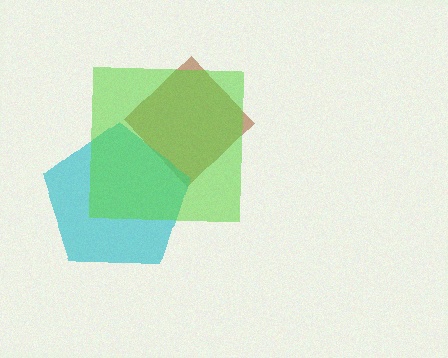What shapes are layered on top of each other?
The layered shapes are: a brown diamond, a cyan pentagon, a lime square.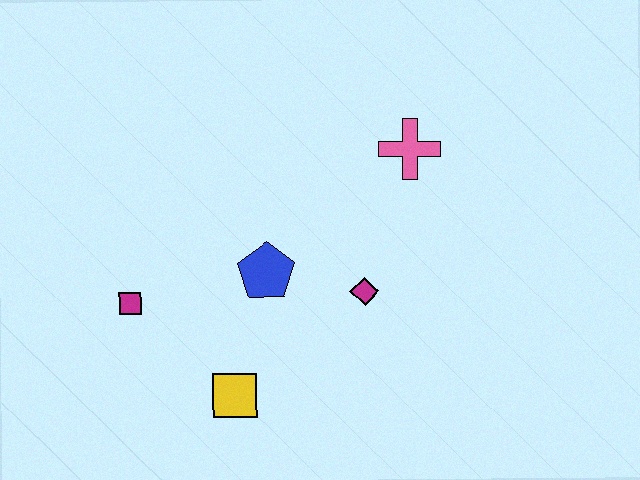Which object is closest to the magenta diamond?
The blue pentagon is closest to the magenta diamond.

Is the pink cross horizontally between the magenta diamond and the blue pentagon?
No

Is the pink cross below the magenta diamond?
No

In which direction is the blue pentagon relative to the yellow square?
The blue pentagon is above the yellow square.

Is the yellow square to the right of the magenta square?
Yes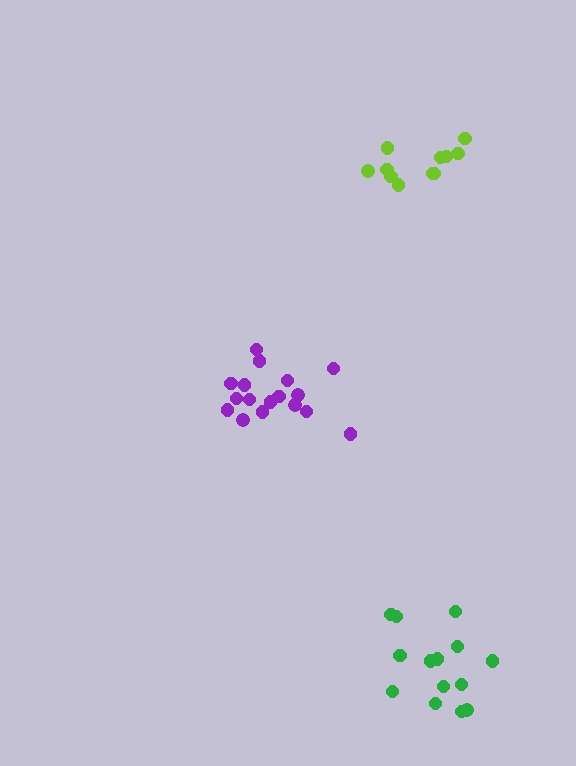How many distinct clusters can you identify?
There are 3 distinct clusters.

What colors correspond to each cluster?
The clusters are colored: purple, green, lime.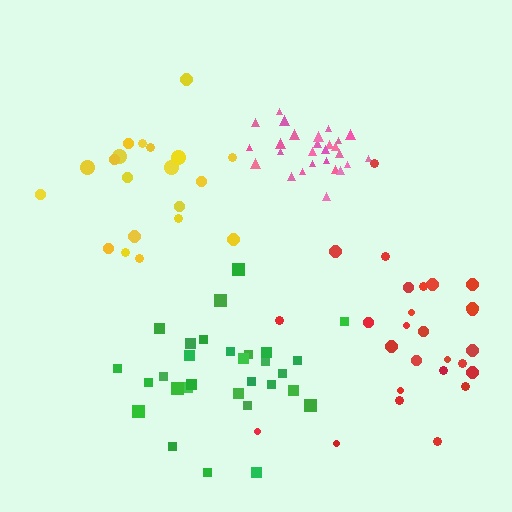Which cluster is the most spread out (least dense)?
Yellow.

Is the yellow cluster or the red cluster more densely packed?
Red.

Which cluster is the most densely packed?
Pink.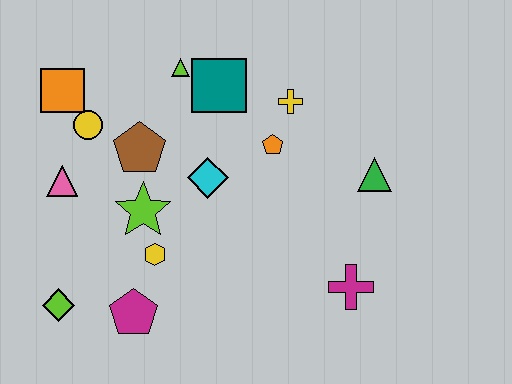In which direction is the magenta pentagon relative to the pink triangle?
The magenta pentagon is below the pink triangle.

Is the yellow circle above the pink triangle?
Yes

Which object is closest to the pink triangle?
The yellow circle is closest to the pink triangle.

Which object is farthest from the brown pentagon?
The magenta cross is farthest from the brown pentagon.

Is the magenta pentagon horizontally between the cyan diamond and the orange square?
Yes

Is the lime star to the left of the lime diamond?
No